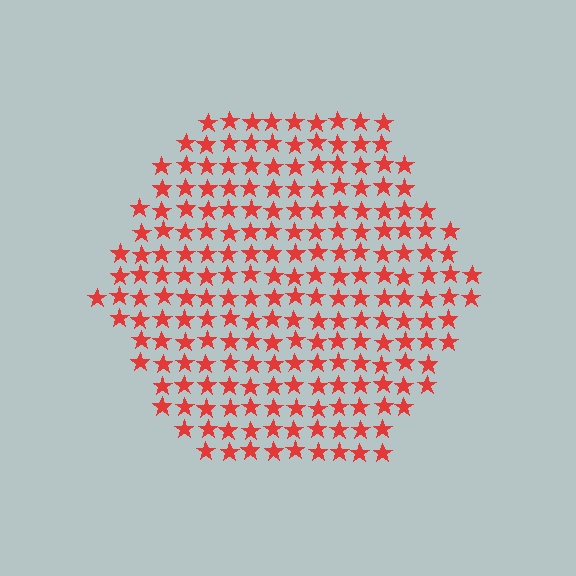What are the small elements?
The small elements are stars.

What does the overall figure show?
The overall figure shows a hexagon.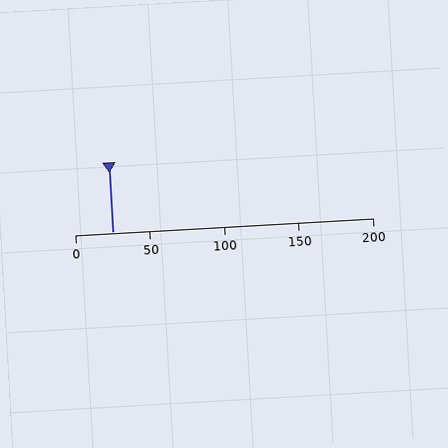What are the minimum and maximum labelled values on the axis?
The axis runs from 0 to 200.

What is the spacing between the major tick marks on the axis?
The major ticks are spaced 50 apart.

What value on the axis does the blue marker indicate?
The marker indicates approximately 25.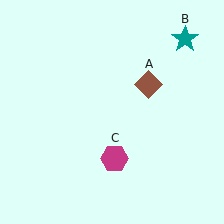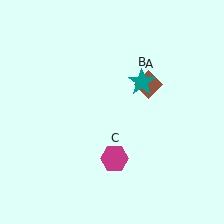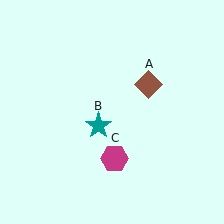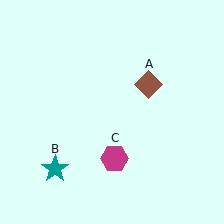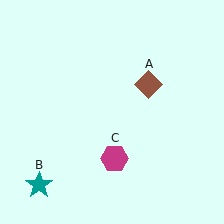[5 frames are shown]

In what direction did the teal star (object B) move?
The teal star (object B) moved down and to the left.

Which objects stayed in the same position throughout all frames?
Brown diamond (object A) and magenta hexagon (object C) remained stationary.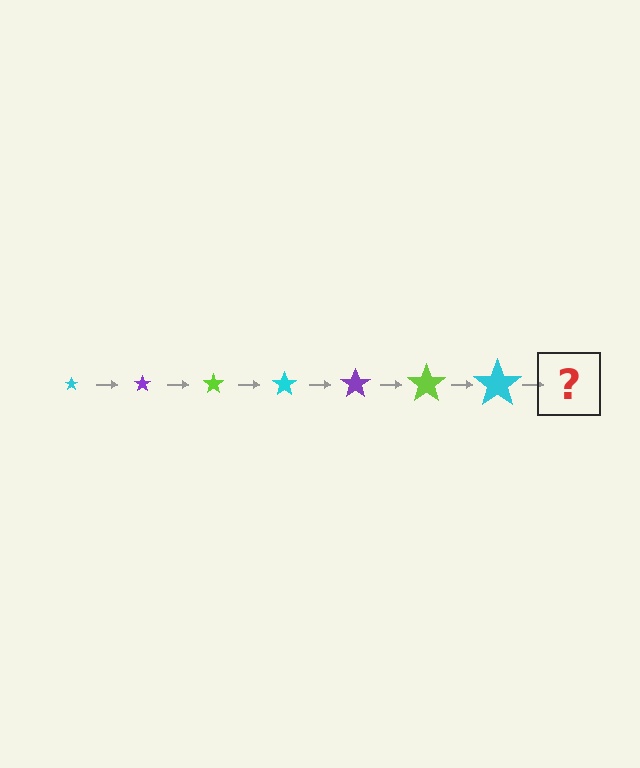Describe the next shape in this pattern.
It should be a purple star, larger than the previous one.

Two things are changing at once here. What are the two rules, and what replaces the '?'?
The two rules are that the star grows larger each step and the color cycles through cyan, purple, and lime. The '?' should be a purple star, larger than the previous one.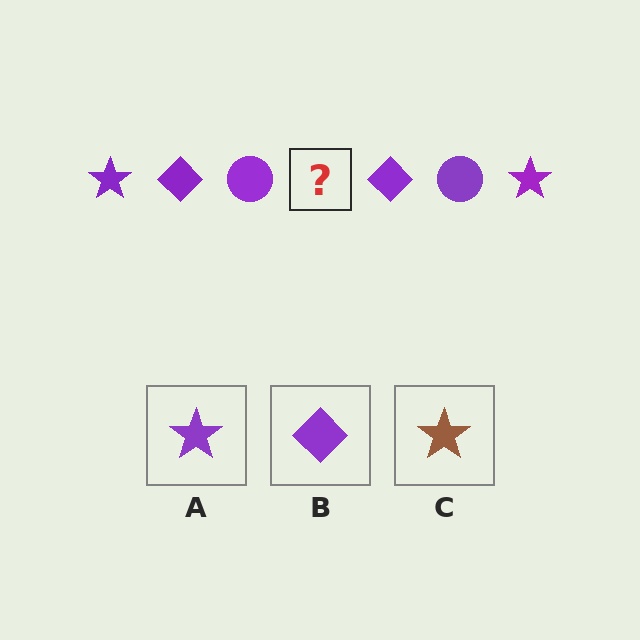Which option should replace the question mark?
Option A.